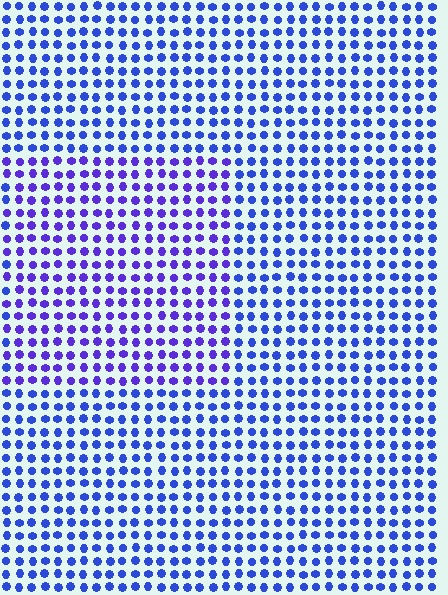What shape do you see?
I see a rectangle.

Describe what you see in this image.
The image is filled with small blue elements in a uniform arrangement. A rectangle-shaped region is visible where the elements are tinted to a slightly different hue, forming a subtle color boundary.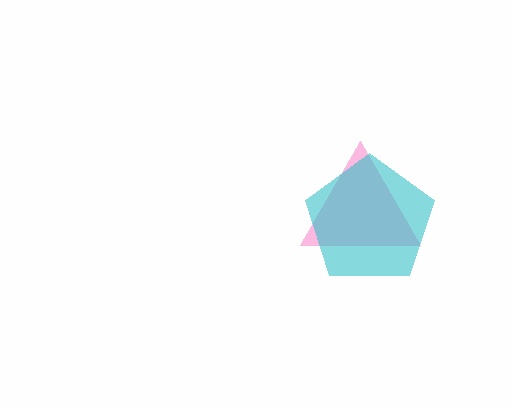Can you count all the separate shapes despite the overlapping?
Yes, there are 2 separate shapes.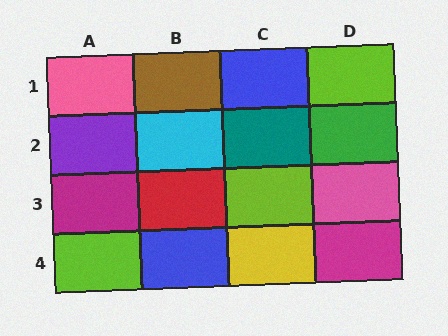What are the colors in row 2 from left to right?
Purple, cyan, teal, green.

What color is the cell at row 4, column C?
Yellow.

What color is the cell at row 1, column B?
Brown.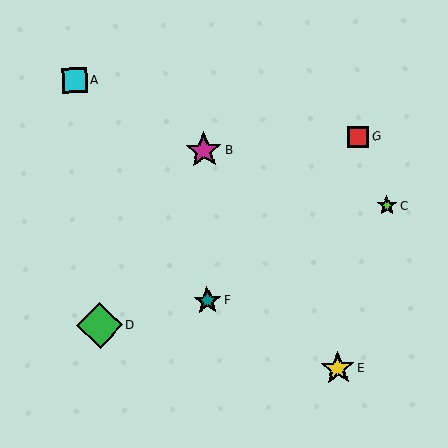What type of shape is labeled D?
Shape D is a green diamond.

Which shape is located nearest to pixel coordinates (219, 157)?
The magenta star (labeled B) at (204, 151) is nearest to that location.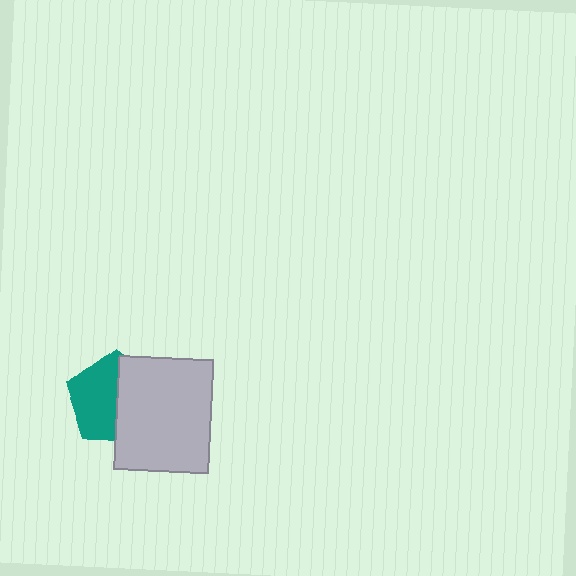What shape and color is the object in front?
The object in front is a light gray rectangle.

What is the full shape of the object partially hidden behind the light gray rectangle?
The partially hidden object is a teal pentagon.